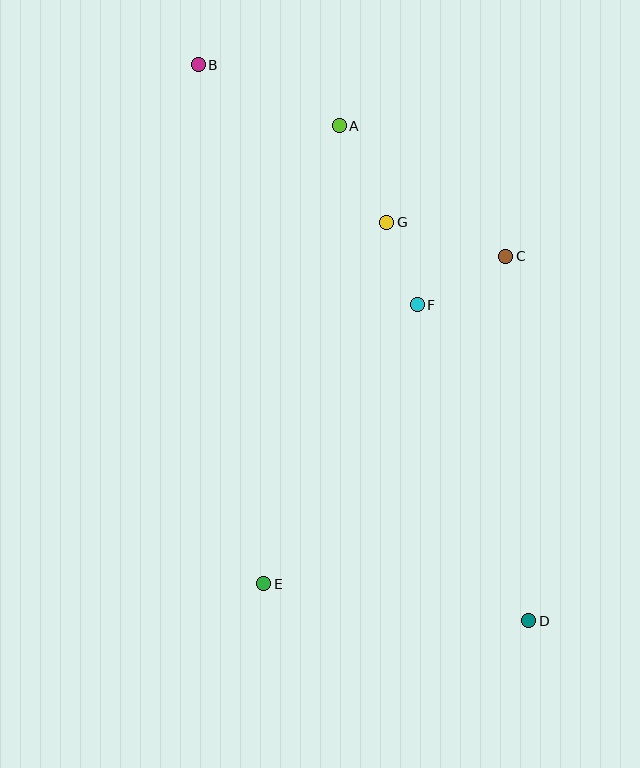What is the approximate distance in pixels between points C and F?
The distance between C and F is approximately 101 pixels.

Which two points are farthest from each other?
Points B and D are farthest from each other.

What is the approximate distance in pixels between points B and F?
The distance between B and F is approximately 325 pixels.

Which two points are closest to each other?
Points F and G are closest to each other.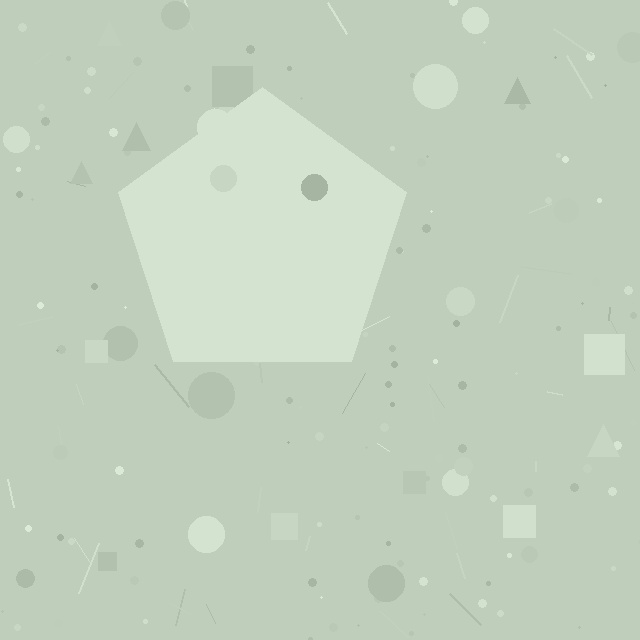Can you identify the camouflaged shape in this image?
The camouflaged shape is a pentagon.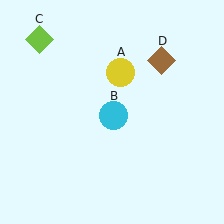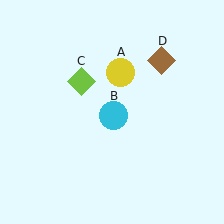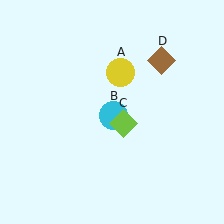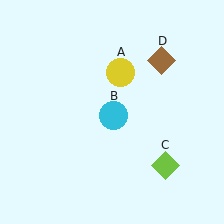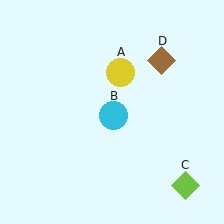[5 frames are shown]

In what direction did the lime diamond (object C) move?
The lime diamond (object C) moved down and to the right.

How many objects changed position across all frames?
1 object changed position: lime diamond (object C).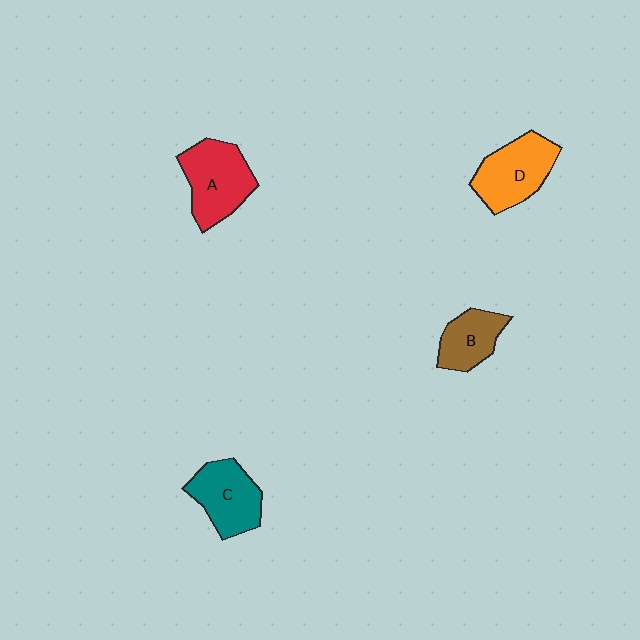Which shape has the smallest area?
Shape B (brown).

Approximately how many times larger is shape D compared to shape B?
Approximately 1.4 times.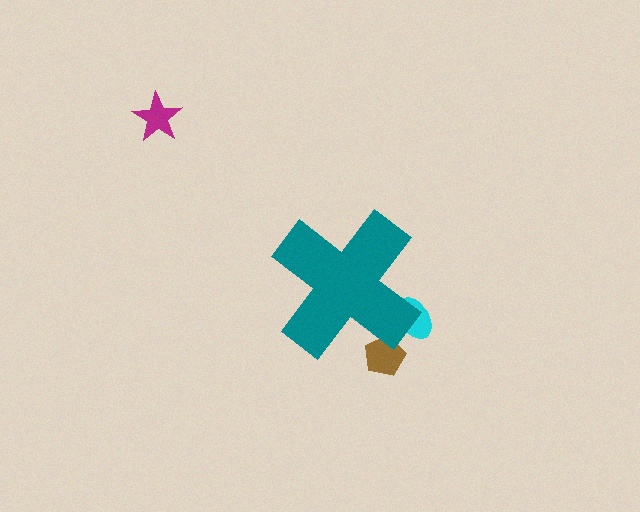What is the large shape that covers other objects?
A teal cross.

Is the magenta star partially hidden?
No, the magenta star is fully visible.